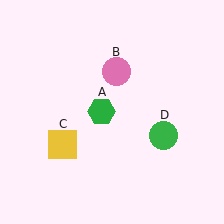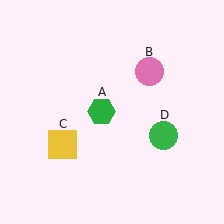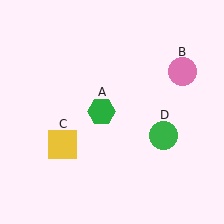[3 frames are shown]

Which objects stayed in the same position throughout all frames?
Green hexagon (object A) and yellow square (object C) and green circle (object D) remained stationary.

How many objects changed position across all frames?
1 object changed position: pink circle (object B).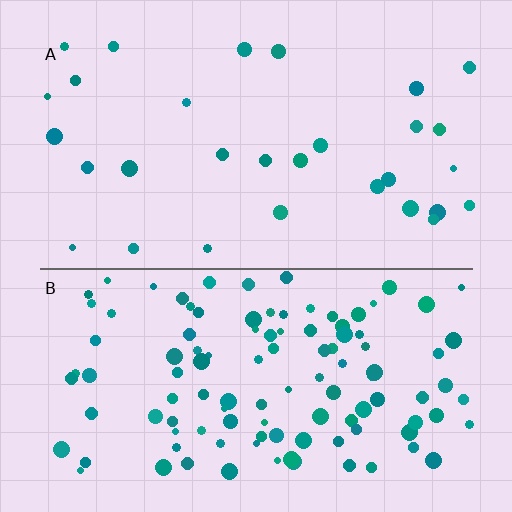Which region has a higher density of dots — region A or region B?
B (the bottom).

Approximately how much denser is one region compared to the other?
Approximately 3.7× — region B over region A.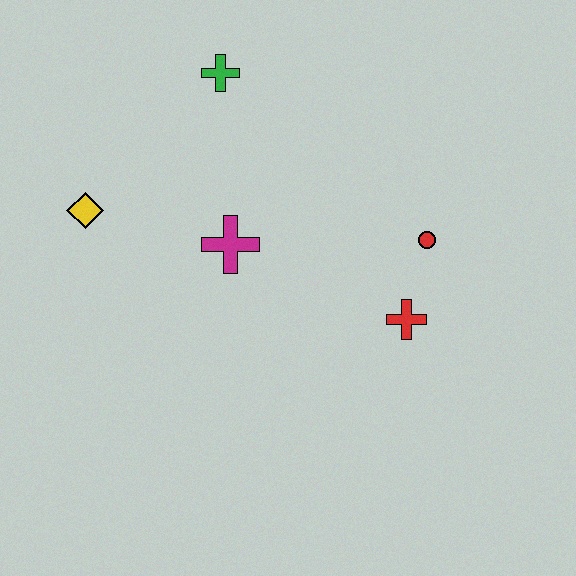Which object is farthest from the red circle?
The yellow diamond is farthest from the red circle.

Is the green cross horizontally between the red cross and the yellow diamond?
Yes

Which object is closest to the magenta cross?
The yellow diamond is closest to the magenta cross.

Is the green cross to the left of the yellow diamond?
No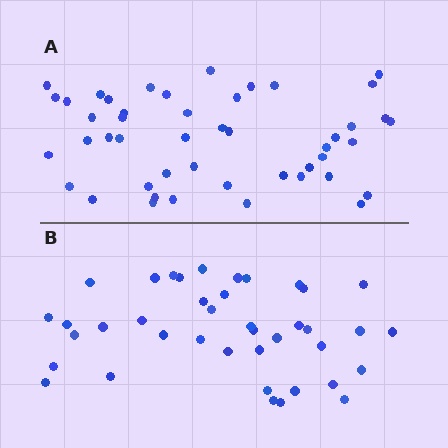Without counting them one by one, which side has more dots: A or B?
Region A (the top region) has more dots.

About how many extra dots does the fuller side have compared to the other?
Region A has roughly 8 or so more dots than region B.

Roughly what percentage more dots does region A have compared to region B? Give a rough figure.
About 20% more.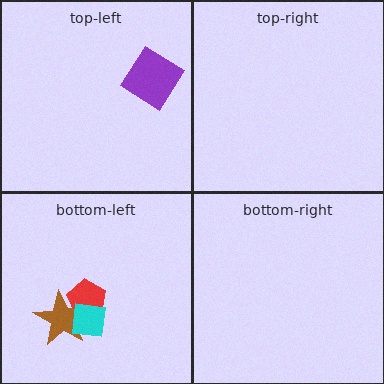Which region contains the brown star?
The bottom-left region.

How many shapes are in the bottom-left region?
3.